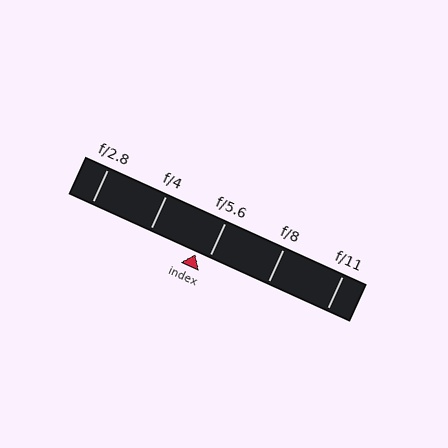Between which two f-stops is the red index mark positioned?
The index mark is between f/4 and f/5.6.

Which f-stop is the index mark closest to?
The index mark is closest to f/5.6.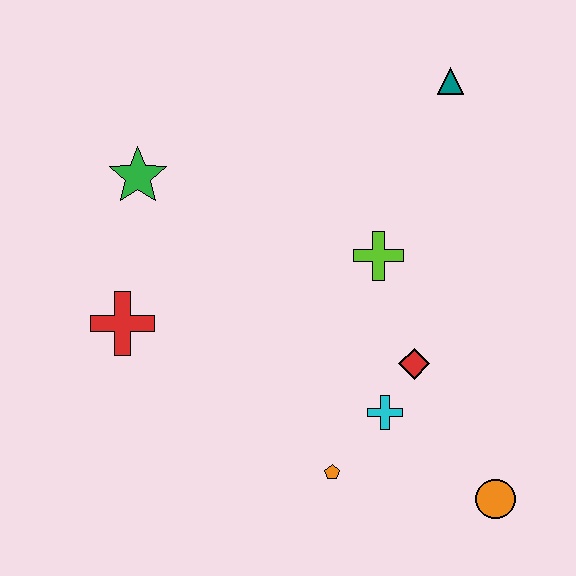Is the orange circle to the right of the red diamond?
Yes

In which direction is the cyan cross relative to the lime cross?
The cyan cross is below the lime cross.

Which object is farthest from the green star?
The orange circle is farthest from the green star.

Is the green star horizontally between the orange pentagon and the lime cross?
No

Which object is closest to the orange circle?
The cyan cross is closest to the orange circle.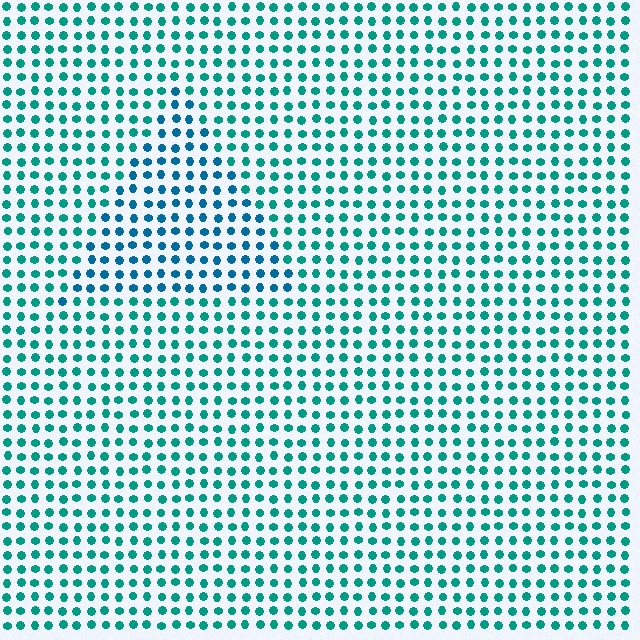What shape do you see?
I see a triangle.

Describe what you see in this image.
The image is filled with small teal elements in a uniform arrangement. A triangle-shaped region is visible where the elements are tinted to a slightly different hue, forming a subtle color boundary.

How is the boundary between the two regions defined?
The boundary is defined purely by a slight shift in hue (about 28 degrees). Spacing, size, and orientation are identical on both sides.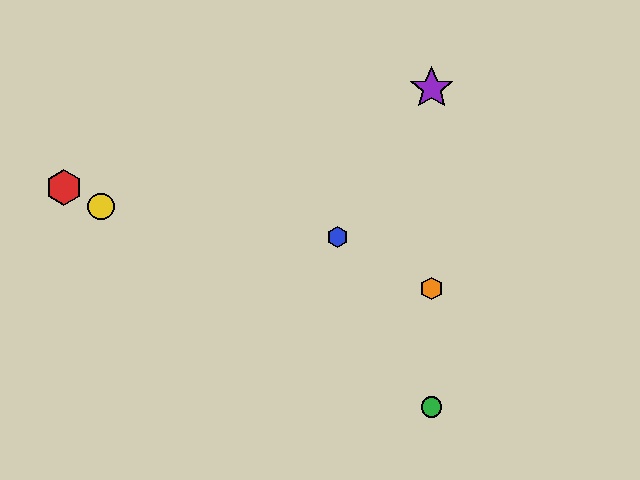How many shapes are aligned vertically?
3 shapes (the green circle, the purple star, the orange hexagon) are aligned vertically.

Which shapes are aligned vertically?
The green circle, the purple star, the orange hexagon are aligned vertically.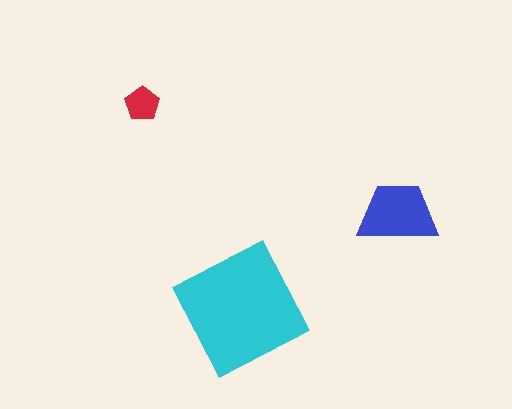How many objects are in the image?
There are 3 objects in the image.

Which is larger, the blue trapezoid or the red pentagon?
The blue trapezoid.